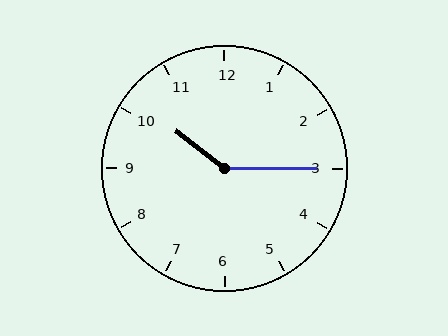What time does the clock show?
10:15.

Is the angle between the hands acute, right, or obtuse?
It is obtuse.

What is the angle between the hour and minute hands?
Approximately 142 degrees.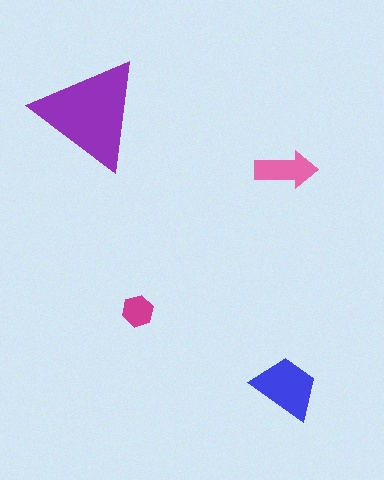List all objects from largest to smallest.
The purple triangle, the blue trapezoid, the pink arrow, the magenta hexagon.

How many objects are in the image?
There are 4 objects in the image.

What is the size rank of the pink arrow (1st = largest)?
3rd.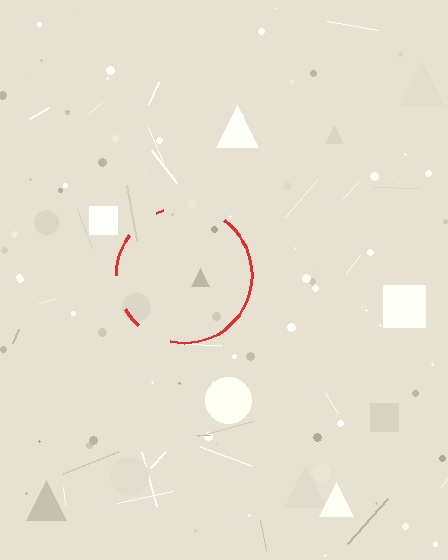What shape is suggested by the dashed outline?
The dashed outline suggests a circle.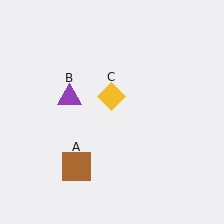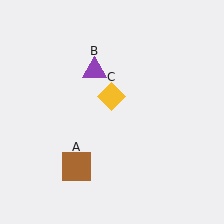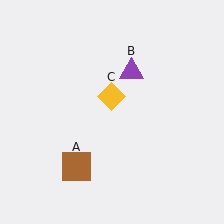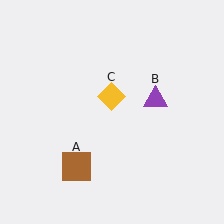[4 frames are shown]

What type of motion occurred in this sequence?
The purple triangle (object B) rotated clockwise around the center of the scene.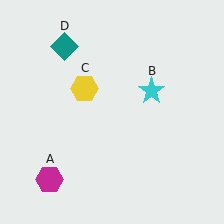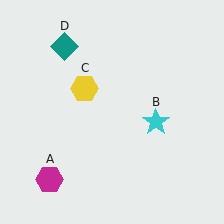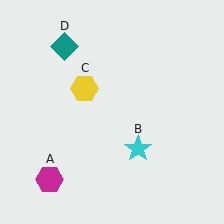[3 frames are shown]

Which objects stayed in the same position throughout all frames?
Magenta hexagon (object A) and yellow hexagon (object C) and teal diamond (object D) remained stationary.